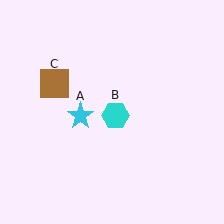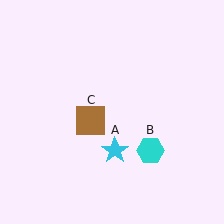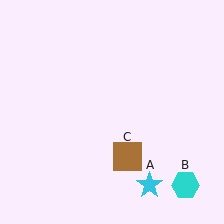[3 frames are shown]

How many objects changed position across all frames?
3 objects changed position: cyan star (object A), cyan hexagon (object B), brown square (object C).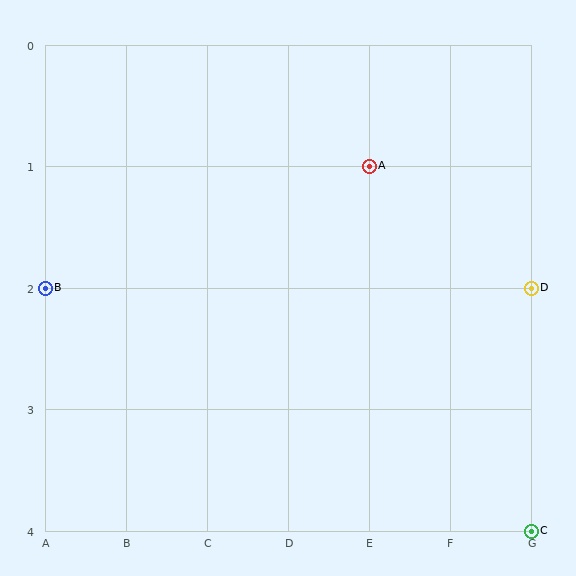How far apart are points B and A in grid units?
Points B and A are 4 columns and 1 row apart (about 4.1 grid units diagonally).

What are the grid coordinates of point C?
Point C is at grid coordinates (G, 4).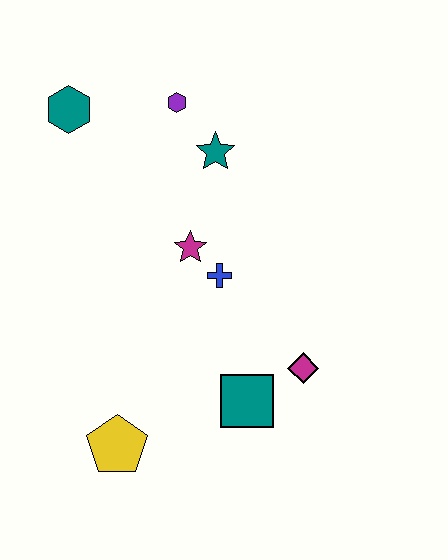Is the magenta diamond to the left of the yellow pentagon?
No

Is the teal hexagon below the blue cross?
No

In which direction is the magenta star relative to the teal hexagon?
The magenta star is below the teal hexagon.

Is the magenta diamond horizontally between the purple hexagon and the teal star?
No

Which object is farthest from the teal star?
The yellow pentagon is farthest from the teal star.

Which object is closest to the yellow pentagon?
The teal square is closest to the yellow pentagon.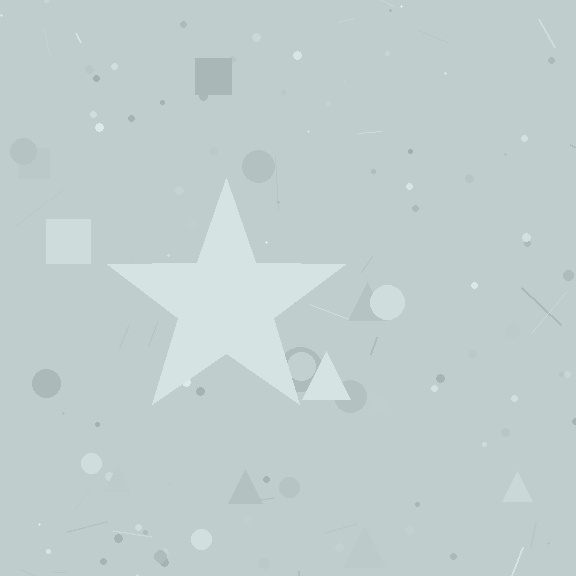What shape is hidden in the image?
A star is hidden in the image.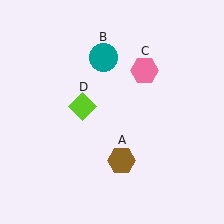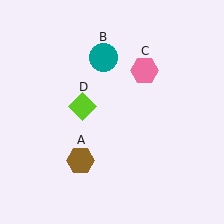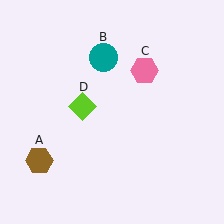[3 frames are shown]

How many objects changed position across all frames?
1 object changed position: brown hexagon (object A).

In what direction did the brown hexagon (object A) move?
The brown hexagon (object A) moved left.